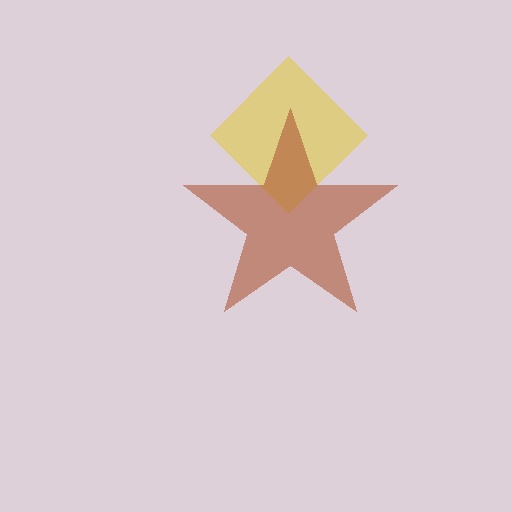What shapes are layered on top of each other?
The layered shapes are: a yellow diamond, a brown star.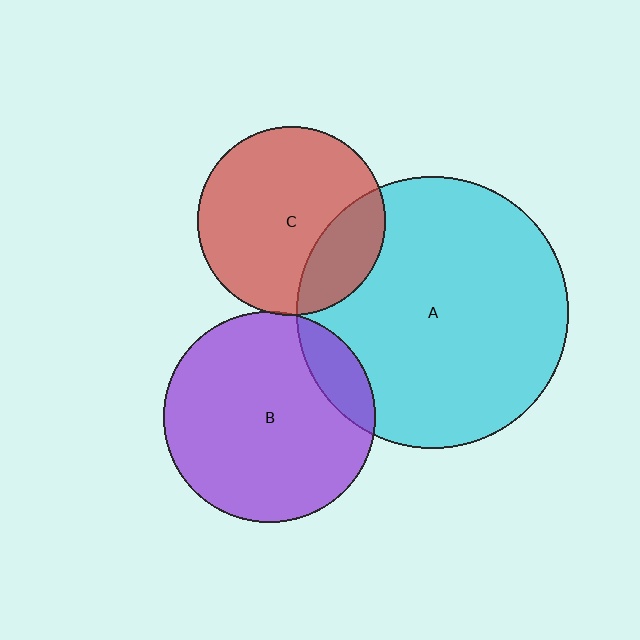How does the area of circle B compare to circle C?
Approximately 1.3 times.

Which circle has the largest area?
Circle A (cyan).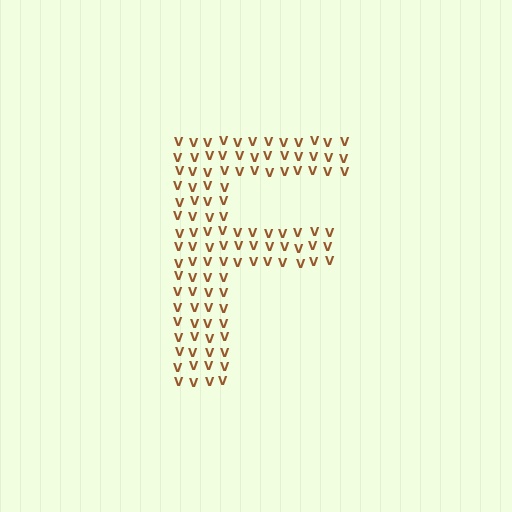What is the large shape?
The large shape is the letter F.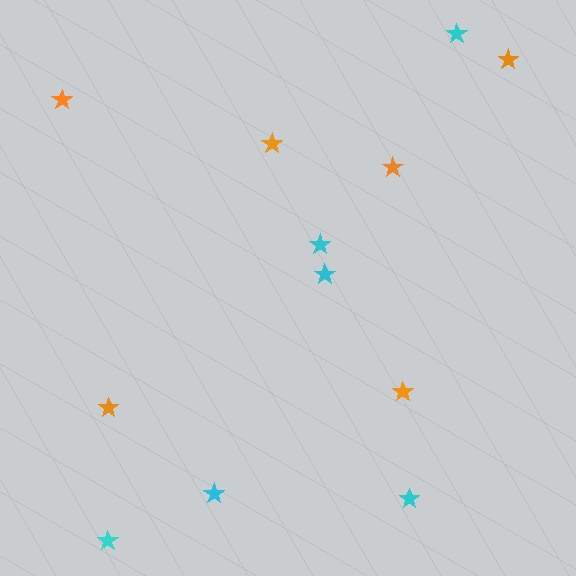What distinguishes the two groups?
There are 2 groups: one group of cyan stars (6) and one group of orange stars (6).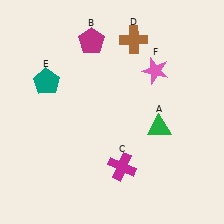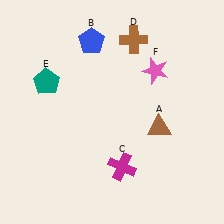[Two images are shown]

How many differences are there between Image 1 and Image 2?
There are 2 differences between the two images.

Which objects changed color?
A changed from green to brown. B changed from magenta to blue.